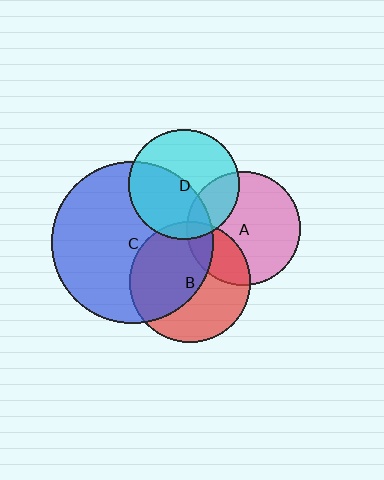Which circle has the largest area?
Circle C (blue).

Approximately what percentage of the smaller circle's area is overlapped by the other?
Approximately 15%.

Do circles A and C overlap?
Yes.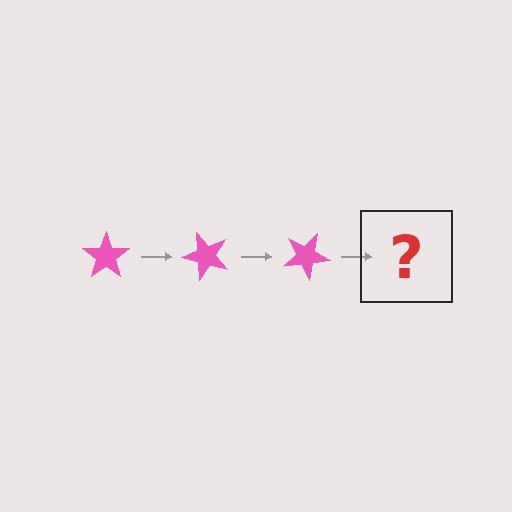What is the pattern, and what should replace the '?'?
The pattern is that the star rotates 50 degrees each step. The '?' should be a pink star rotated 150 degrees.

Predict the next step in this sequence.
The next step is a pink star rotated 150 degrees.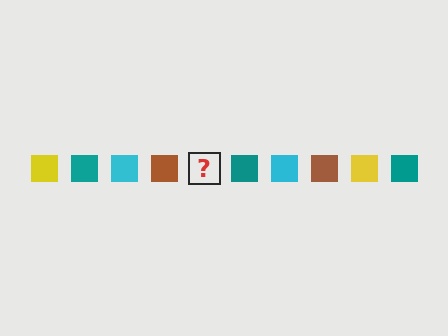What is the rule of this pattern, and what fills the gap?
The rule is that the pattern cycles through yellow, teal, cyan, brown squares. The gap should be filled with a yellow square.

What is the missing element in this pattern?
The missing element is a yellow square.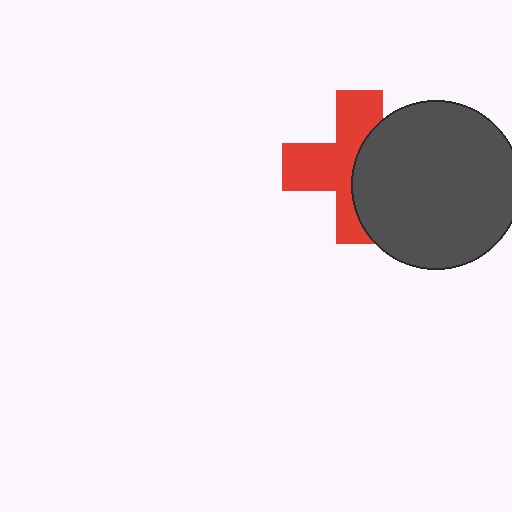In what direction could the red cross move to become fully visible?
The red cross could move left. That would shift it out from behind the dark gray circle entirely.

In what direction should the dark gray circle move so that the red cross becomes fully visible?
The dark gray circle should move right. That is the shortest direction to clear the overlap and leave the red cross fully visible.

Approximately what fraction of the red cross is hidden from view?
Roughly 44% of the red cross is hidden behind the dark gray circle.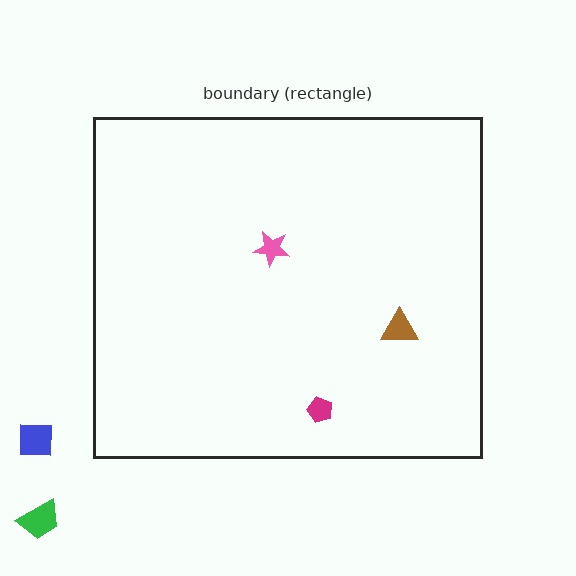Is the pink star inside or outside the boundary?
Inside.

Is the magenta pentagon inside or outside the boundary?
Inside.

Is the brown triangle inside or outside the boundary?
Inside.